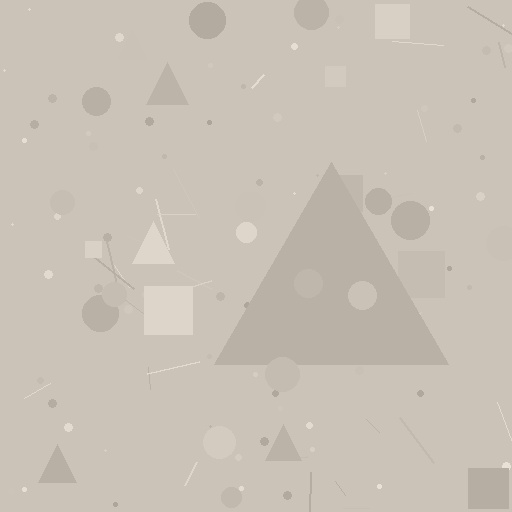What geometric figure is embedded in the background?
A triangle is embedded in the background.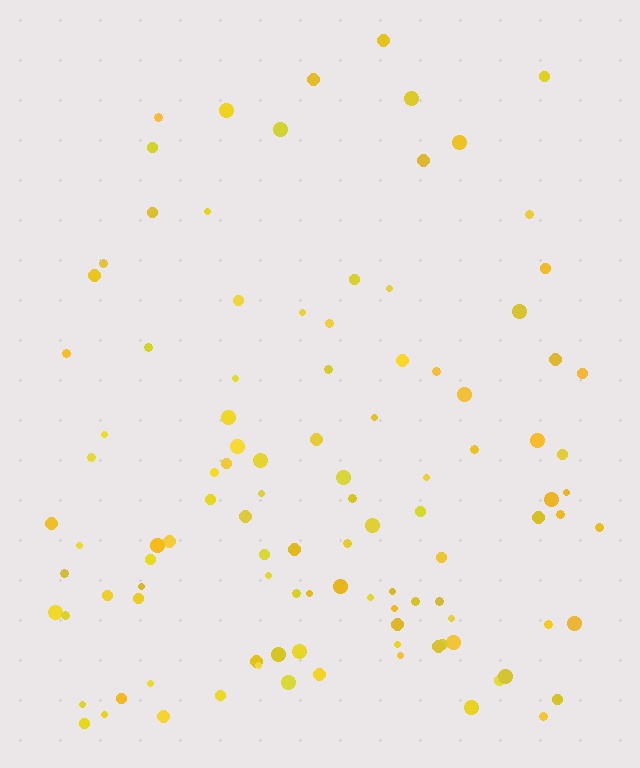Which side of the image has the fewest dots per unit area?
The top.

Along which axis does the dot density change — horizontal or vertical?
Vertical.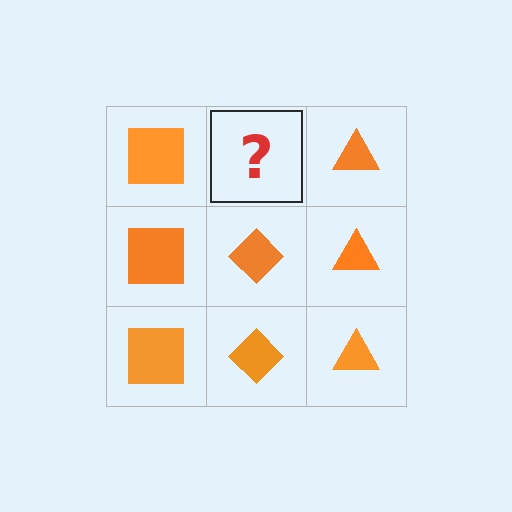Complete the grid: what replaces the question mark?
The question mark should be replaced with an orange diamond.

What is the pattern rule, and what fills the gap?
The rule is that each column has a consistent shape. The gap should be filled with an orange diamond.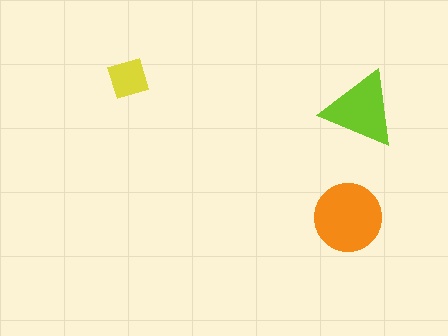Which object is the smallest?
The yellow diamond.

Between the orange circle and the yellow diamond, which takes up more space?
The orange circle.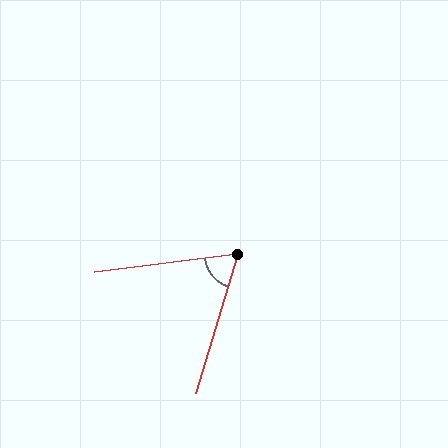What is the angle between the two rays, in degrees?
Approximately 66 degrees.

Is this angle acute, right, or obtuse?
It is acute.